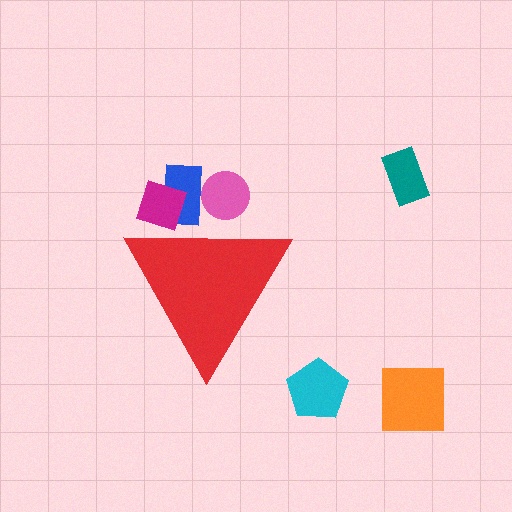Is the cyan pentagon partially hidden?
No, the cyan pentagon is fully visible.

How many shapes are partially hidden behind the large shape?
3 shapes are partially hidden.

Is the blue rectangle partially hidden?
Yes, the blue rectangle is partially hidden behind the red triangle.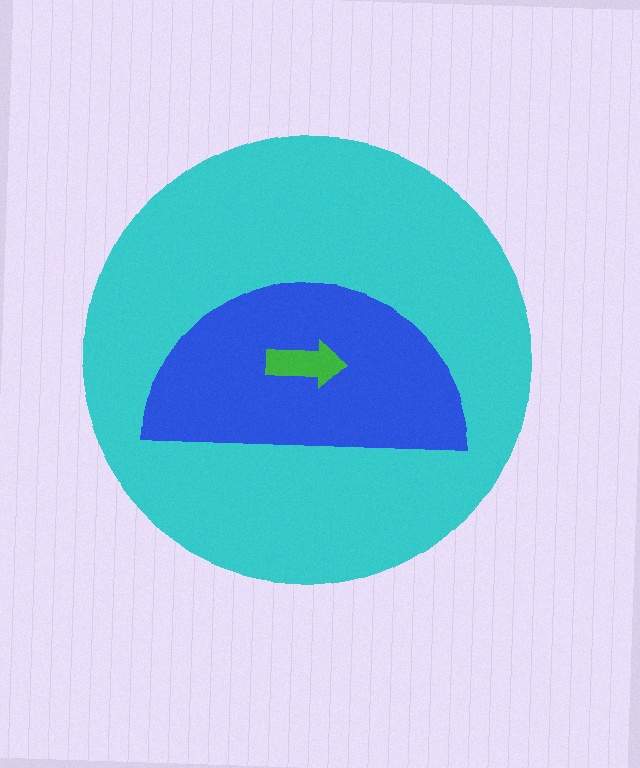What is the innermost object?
The green arrow.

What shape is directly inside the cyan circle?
The blue semicircle.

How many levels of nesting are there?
3.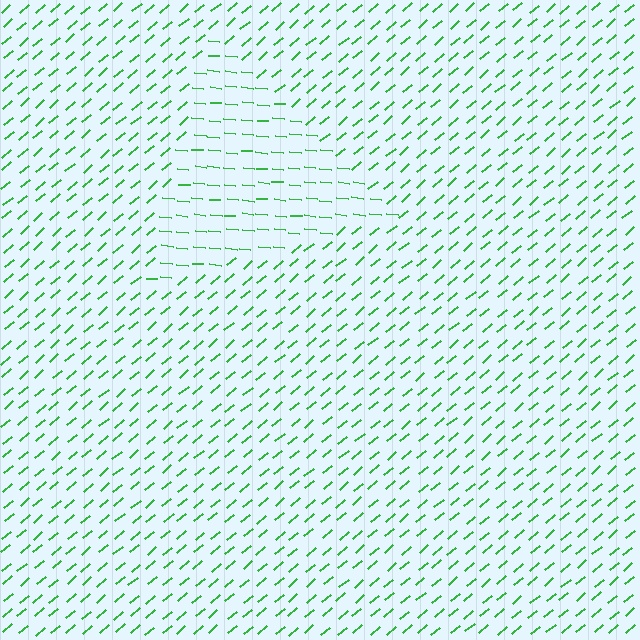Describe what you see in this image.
The image is filled with small green line segments. A triangle region in the image has lines oriented differently from the surrounding lines, creating a visible texture boundary.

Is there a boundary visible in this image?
Yes, there is a texture boundary formed by a change in line orientation.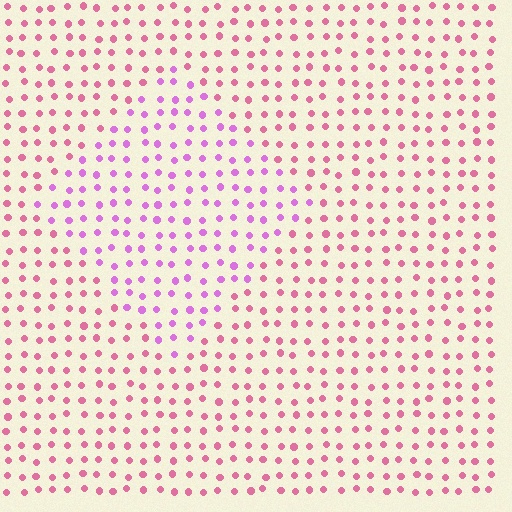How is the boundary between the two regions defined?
The boundary is defined purely by a slight shift in hue (about 37 degrees). Spacing, size, and orientation are identical on both sides.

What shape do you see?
I see a diamond.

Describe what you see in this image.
The image is filled with small pink elements in a uniform arrangement. A diamond-shaped region is visible where the elements are tinted to a slightly different hue, forming a subtle color boundary.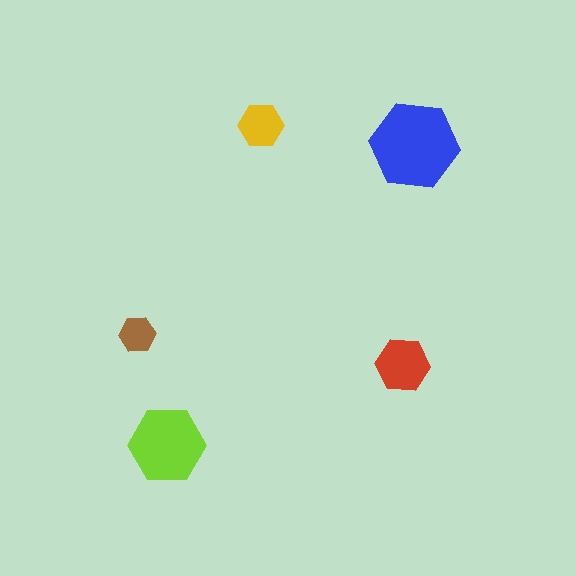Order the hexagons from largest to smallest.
the blue one, the lime one, the red one, the yellow one, the brown one.